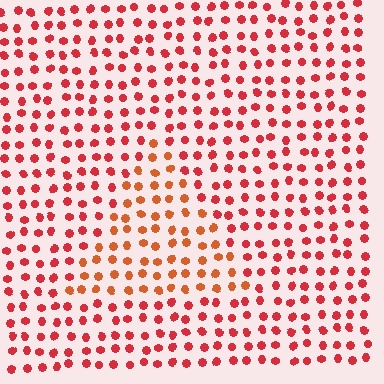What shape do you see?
I see a triangle.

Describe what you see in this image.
The image is filled with small red elements in a uniform arrangement. A triangle-shaped region is visible where the elements are tinted to a slightly different hue, forming a subtle color boundary.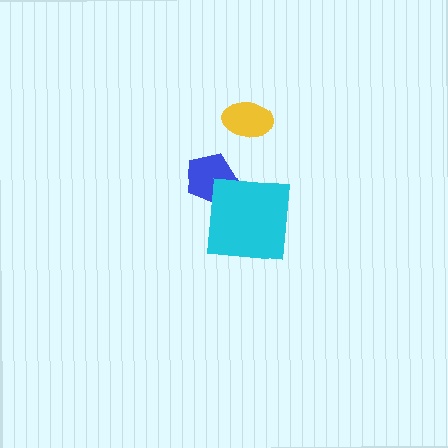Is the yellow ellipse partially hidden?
No, no other shape covers it.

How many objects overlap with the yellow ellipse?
0 objects overlap with the yellow ellipse.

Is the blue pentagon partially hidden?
Yes, it is partially covered by another shape.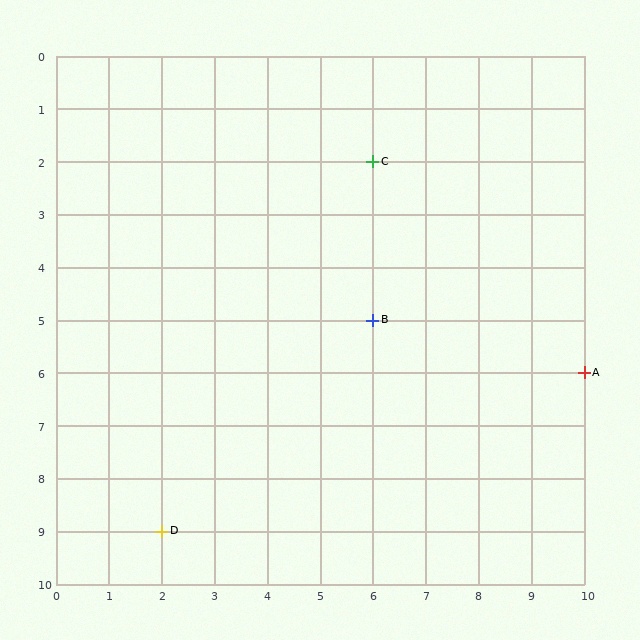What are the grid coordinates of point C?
Point C is at grid coordinates (6, 2).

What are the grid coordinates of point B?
Point B is at grid coordinates (6, 5).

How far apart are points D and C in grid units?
Points D and C are 4 columns and 7 rows apart (about 8.1 grid units diagonally).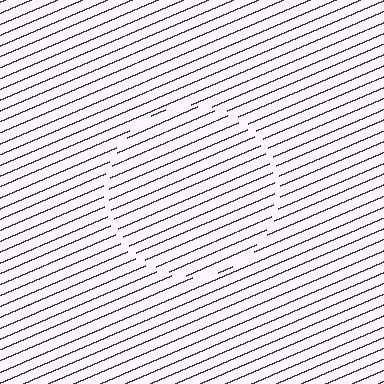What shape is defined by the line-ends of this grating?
An illusory circle. The interior of the shape contains the same grating, shifted by half a period — the contour is defined by the phase discontinuity where line-ends from the inner and outer gratings abut.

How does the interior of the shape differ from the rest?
The interior of the shape contains the same grating, shifted by half a period — the contour is defined by the phase discontinuity where line-ends from the inner and outer gratings abut.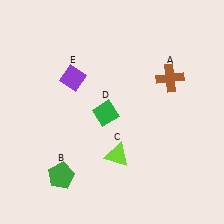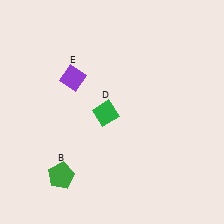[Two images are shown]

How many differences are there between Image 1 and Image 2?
There are 2 differences between the two images.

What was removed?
The brown cross (A), the lime triangle (C) were removed in Image 2.